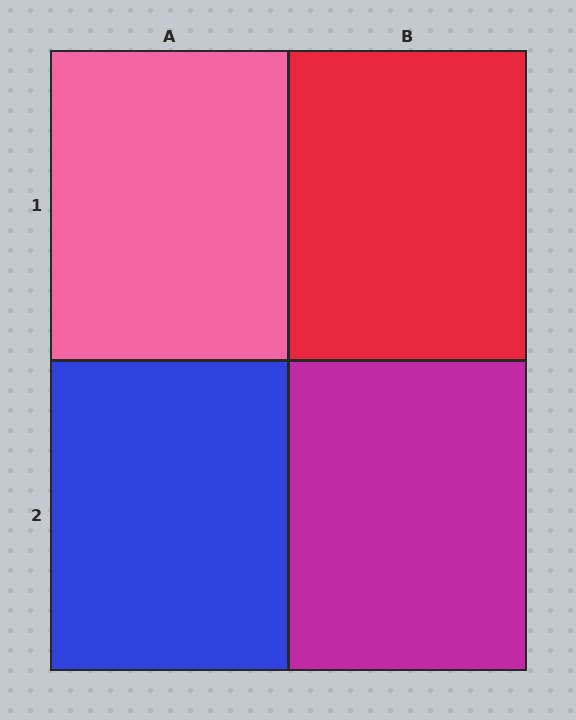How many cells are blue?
1 cell is blue.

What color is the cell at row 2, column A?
Blue.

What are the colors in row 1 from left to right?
Pink, red.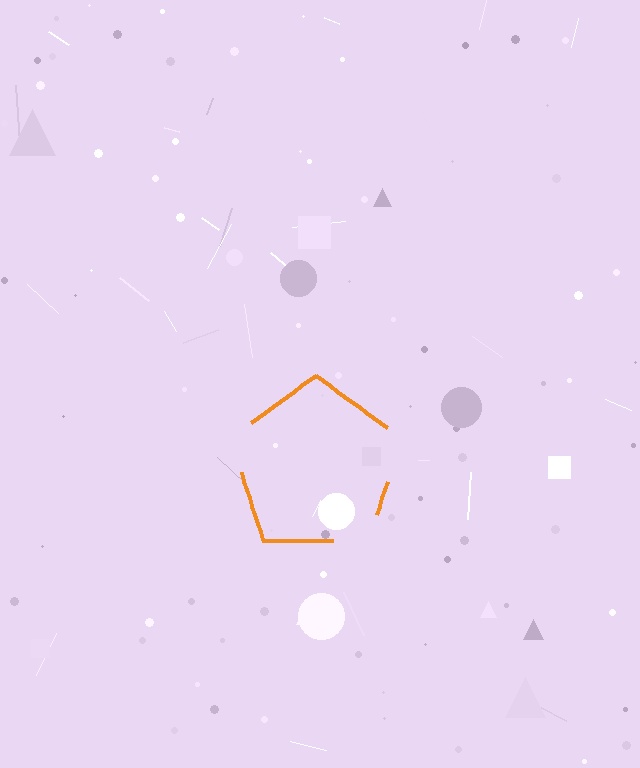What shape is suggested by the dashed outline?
The dashed outline suggests a pentagon.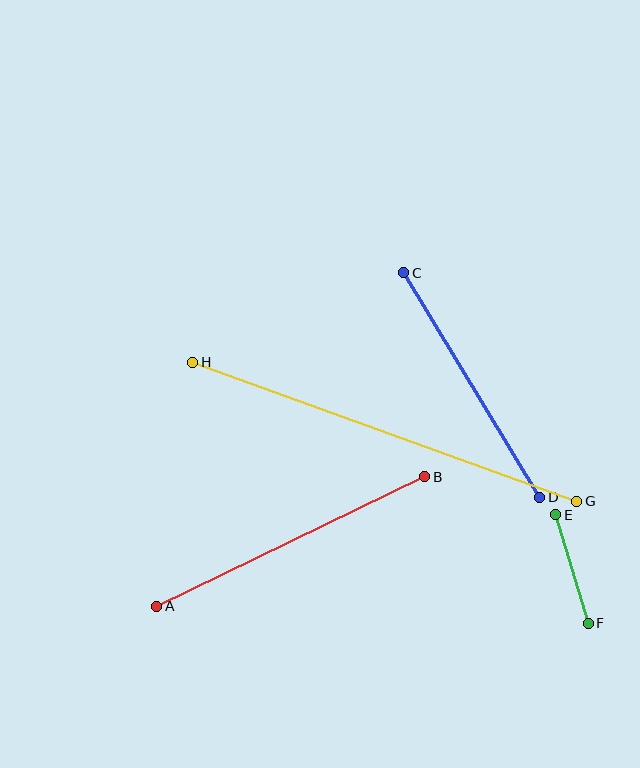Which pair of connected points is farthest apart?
Points G and H are farthest apart.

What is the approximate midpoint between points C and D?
The midpoint is at approximately (472, 385) pixels.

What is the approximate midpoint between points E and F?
The midpoint is at approximately (572, 569) pixels.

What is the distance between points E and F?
The distance is approximately 113 pixels.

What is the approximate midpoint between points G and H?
The midpoint is at approximately (385, 432) pixels.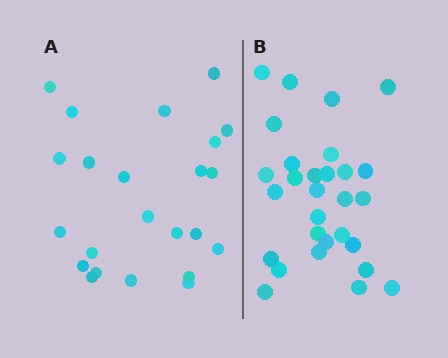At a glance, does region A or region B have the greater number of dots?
Region B (the right region) has more dots.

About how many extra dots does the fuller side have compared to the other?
Region B has about 6 more dots than region A.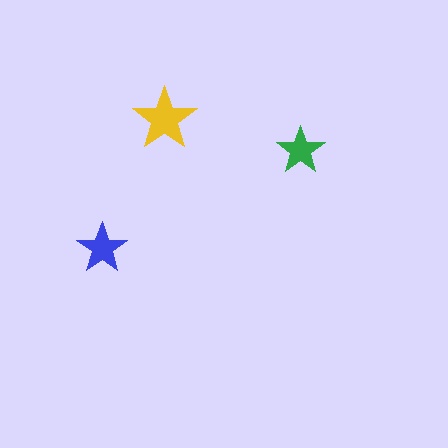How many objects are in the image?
There are 3 objects in the image.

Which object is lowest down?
The blue star is bottommost.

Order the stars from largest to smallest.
the yellow one, the blue one, the green one.